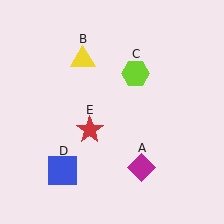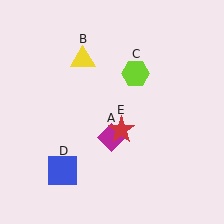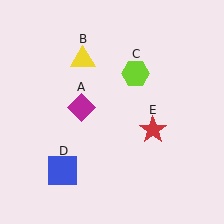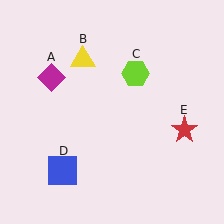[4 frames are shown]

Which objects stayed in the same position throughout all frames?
Yellow triangle (object B) and lime hexagon (object C) and blue square (object D) remained stationary.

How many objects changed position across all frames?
2 objects changed position: magenta diamond (object A), red star (object E).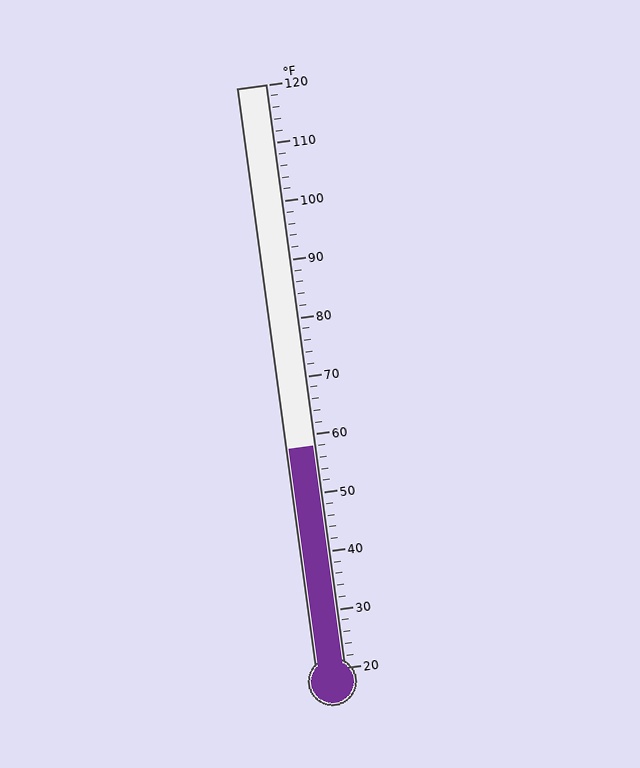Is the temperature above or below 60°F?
The temperature is below 60°F.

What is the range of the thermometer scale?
The thermometer scale ranges from 20°F to 120°F.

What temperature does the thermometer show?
The thermometer shows approximately 58°F.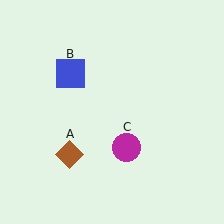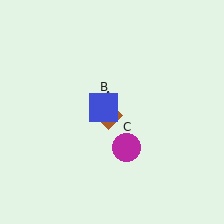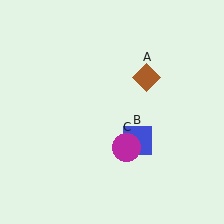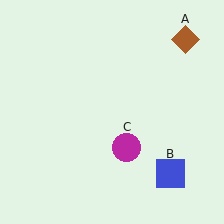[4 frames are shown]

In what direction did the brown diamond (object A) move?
The brown diamond (object A) moved up and to the right.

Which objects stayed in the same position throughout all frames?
Magenta circle (object C) remained stationary.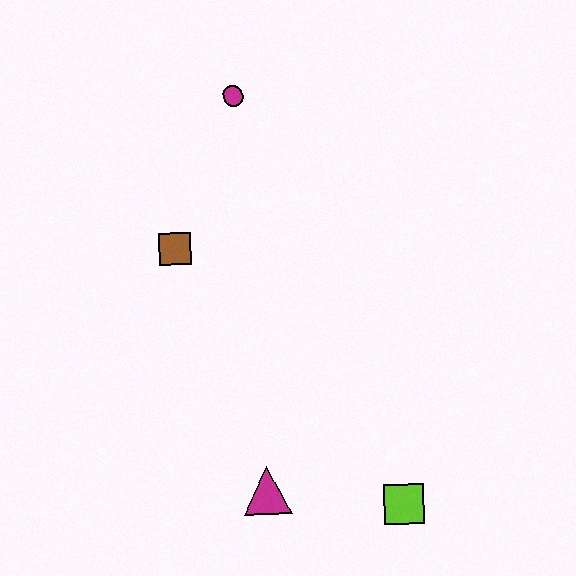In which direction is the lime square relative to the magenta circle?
The lime square is below the magenta circle.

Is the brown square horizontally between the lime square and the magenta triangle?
No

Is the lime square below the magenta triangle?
Yes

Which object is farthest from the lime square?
The magenta circle is farthest from the lime square.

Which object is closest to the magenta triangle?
The lime square is closest to the magenta triangle.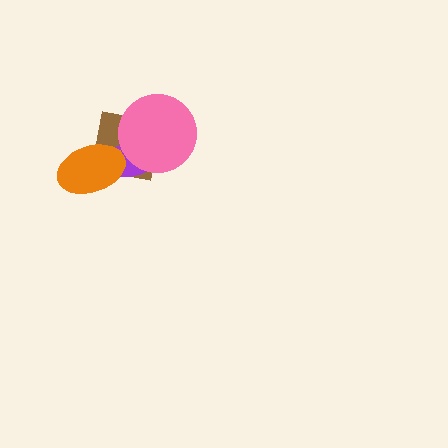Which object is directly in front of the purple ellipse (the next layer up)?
The orange ellipse is directly in front of the purple ellipse.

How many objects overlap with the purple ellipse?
3 objects overlap with the purple ellipse.